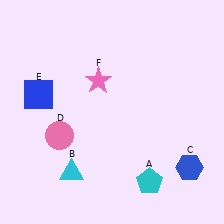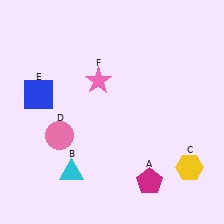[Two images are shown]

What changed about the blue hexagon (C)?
In Image 1, C is blue. In Image 2, it changed to yellow.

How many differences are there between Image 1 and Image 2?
There are 2 differences between the two images.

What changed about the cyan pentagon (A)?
In Image 1, A is cyan. In Image 2, it changed to magenta.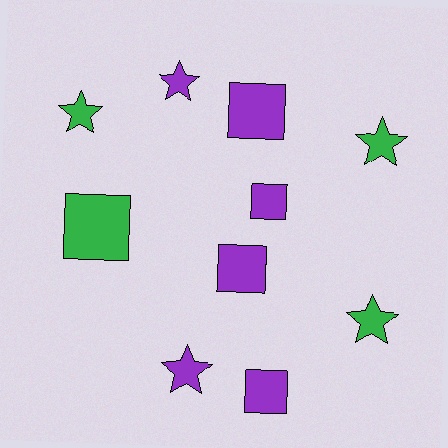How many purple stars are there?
There are 2 purple stars.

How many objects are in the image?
There are 10 objects.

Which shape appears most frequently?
Square, with 5 objects.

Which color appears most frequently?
Purple, with 6 objects.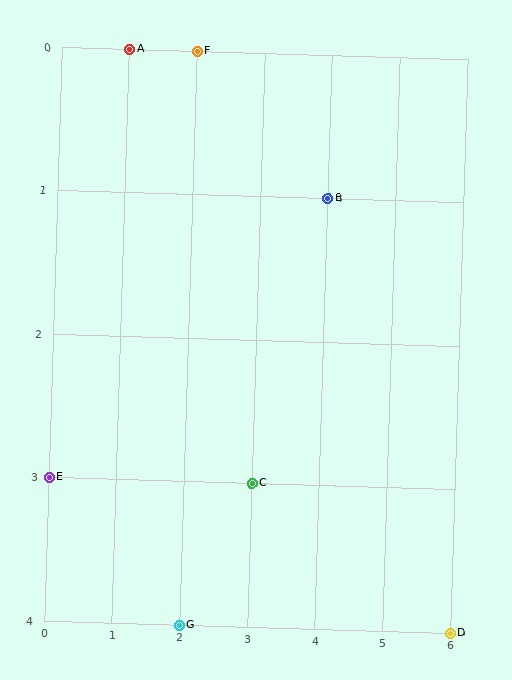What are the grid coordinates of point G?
Point G is at grid coordinates (2, 4).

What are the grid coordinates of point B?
Point B is at grid coordinates (4, 1).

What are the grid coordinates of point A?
Point A is at grid coordinates (1, 0).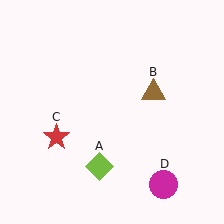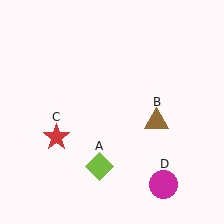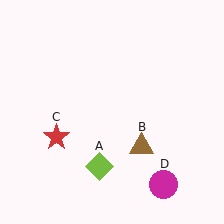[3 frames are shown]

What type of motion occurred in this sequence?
The brown triangle (object B) rotated clockwise around the center of the scene.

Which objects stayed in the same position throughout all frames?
Lime diamond (object A) and red star (object C) and magenta circle (object D) remained stationary.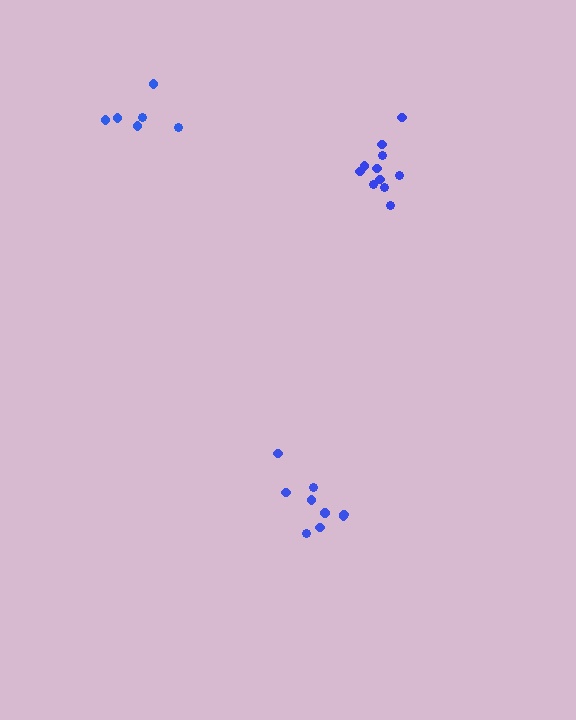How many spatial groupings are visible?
There are 3 spatial groupings.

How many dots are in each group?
Group 1: 11 dots, Group 2: 6 dots, Group 3: 9 dots (26 total).